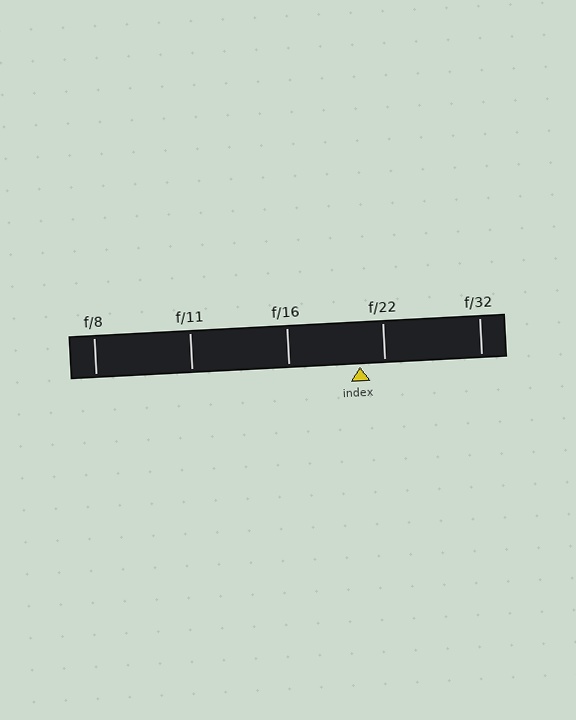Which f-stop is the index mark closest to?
The index mark is closest to f/22.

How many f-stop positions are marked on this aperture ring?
There are 5 f-stop positions marked.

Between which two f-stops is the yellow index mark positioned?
The index mark is between f/16 and f/22.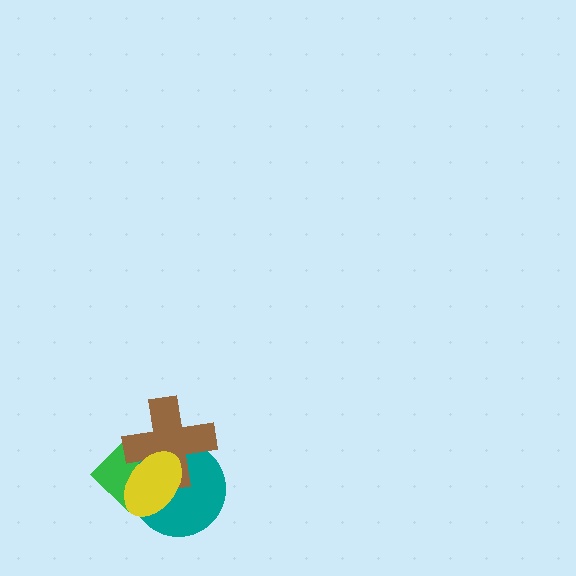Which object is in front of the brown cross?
The yellow ellipse is in front of the brown cross.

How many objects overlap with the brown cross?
3 objects overlap with the brown cross.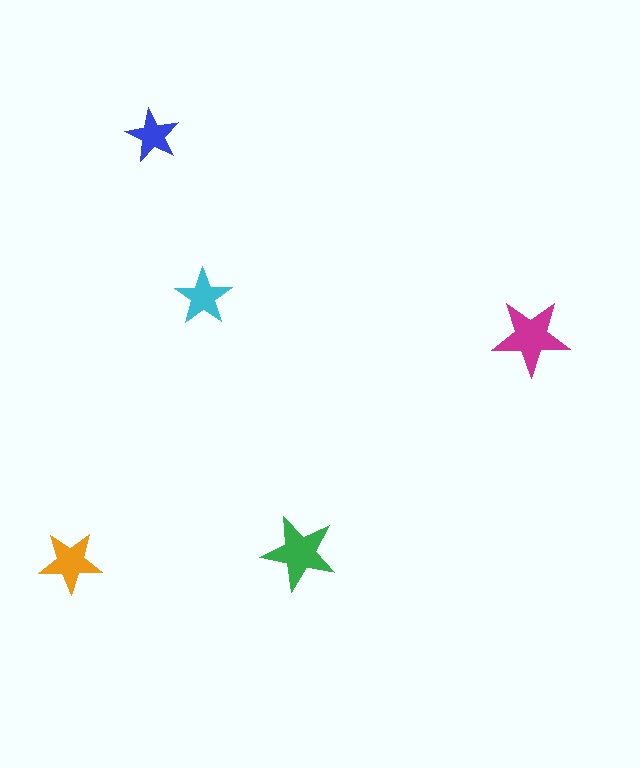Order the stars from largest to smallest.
the magenta one, the green one, the orange one, the cyan one, the blue one.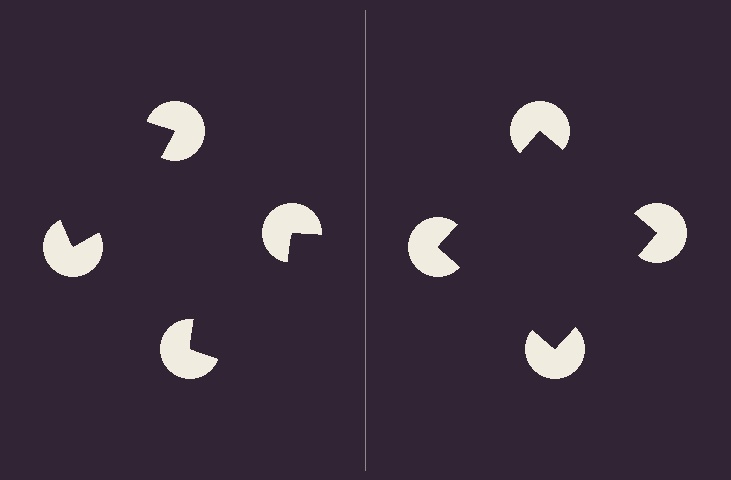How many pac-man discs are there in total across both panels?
8 — 4 on each side.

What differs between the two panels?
The pac-man discs are positioned identically on both sides; only the wedge orientations differ. On the right they align to a square; on the left they are misaligned.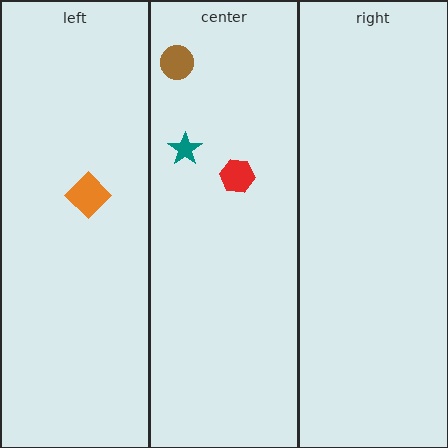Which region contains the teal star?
The center region.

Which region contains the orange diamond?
The left region.